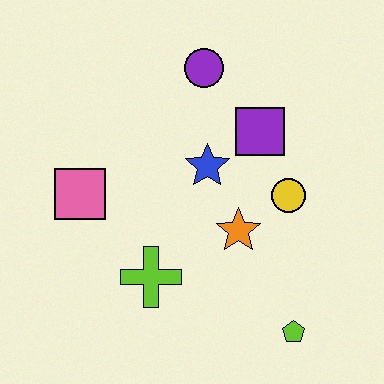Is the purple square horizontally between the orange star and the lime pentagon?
Yes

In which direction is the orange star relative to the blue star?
The orange star is below the blue star.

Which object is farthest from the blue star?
The lime pentagon is farthest from the blue star.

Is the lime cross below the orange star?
Yes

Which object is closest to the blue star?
The purple square is closest to the blue star.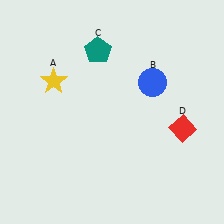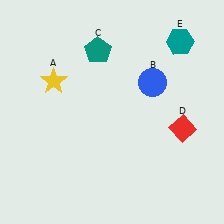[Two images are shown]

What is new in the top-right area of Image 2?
A teal hexagon (E) was added in the top-right area of Image 2.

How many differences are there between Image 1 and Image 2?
There is 1 difference between the two images.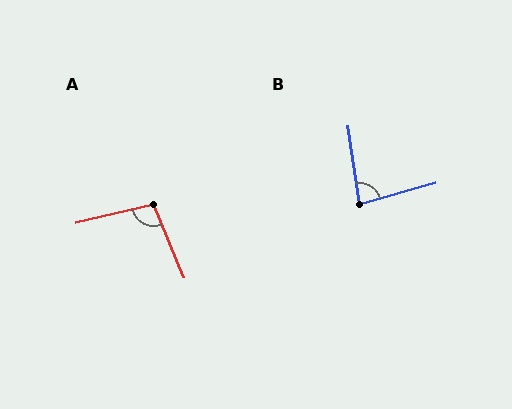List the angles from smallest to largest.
B (82°), A (99°).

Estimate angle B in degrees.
Approximately 82 degrees.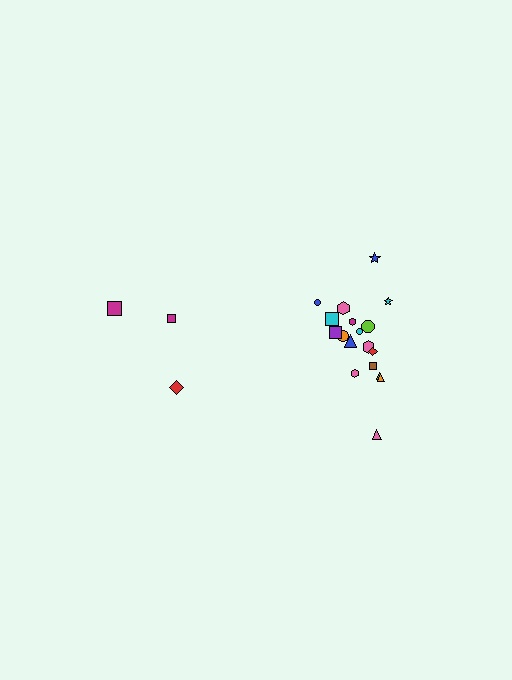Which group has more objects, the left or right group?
The right group.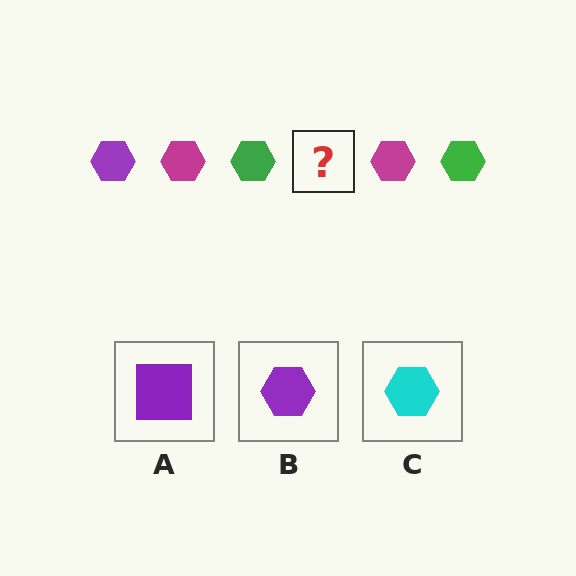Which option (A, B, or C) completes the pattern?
B.